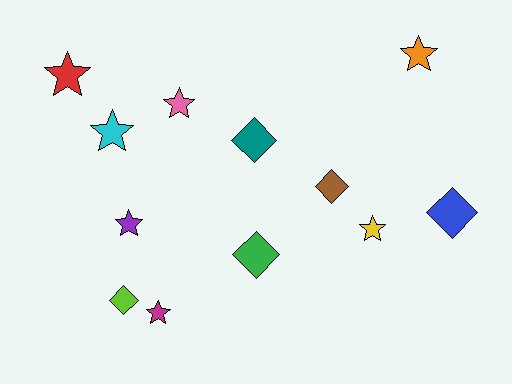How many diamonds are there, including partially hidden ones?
There are 5 diamonds.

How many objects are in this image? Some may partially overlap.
There are 12 objects.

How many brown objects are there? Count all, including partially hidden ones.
There is 1 brown object.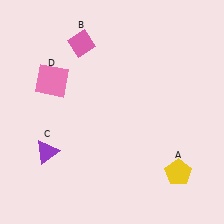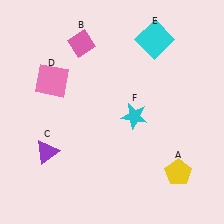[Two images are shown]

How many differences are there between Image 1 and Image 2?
There are 2 differences between the two images.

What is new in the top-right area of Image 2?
A cyan square (E) was added in the top-right area of Image 2.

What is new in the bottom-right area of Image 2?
A cyan star (F) was added in the bottom-right area of Image 2.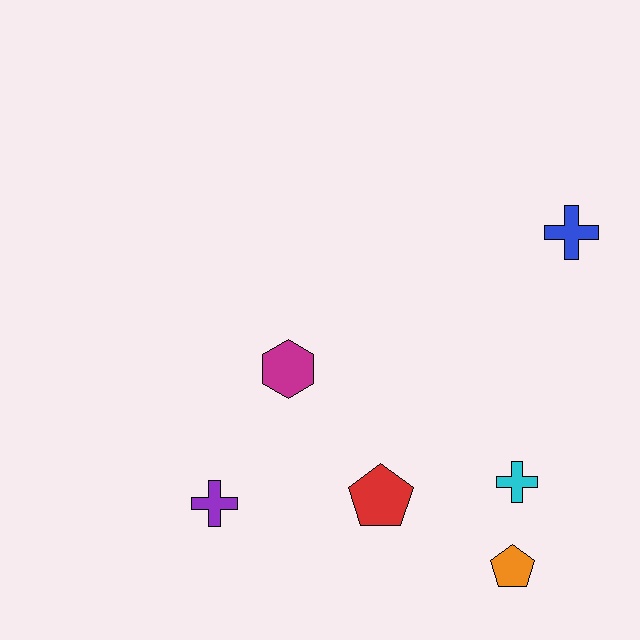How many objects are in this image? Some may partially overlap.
There are 6 objects.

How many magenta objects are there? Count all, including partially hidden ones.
There is 1 magenta object.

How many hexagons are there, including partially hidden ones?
There is 1 hexagon.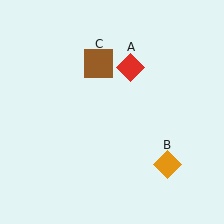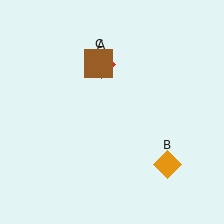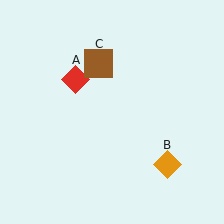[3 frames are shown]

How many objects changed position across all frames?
1 object changed position: red diamond (object A).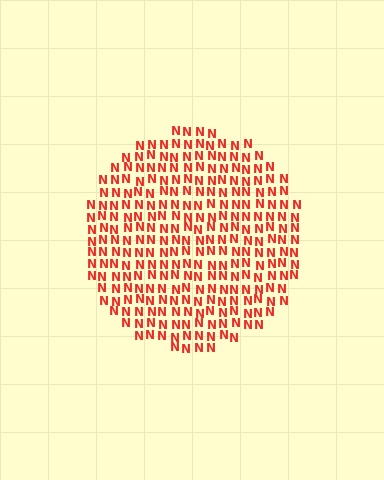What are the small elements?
The small elements are letter N's.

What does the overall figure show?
The overall figure shows a circle.